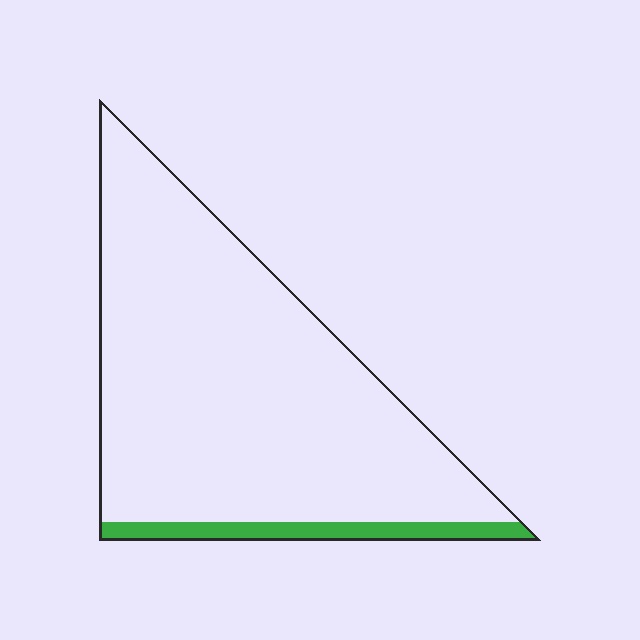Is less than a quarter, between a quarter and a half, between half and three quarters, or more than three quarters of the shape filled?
Less than a quarter.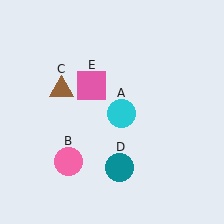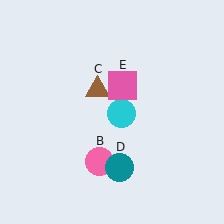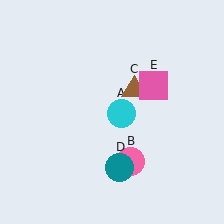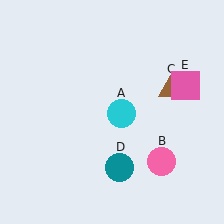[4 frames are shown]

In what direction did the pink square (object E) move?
The pink square (object E) moved right.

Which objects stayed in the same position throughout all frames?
Cyan circle (object A) and teal circle (object D) remained stationary.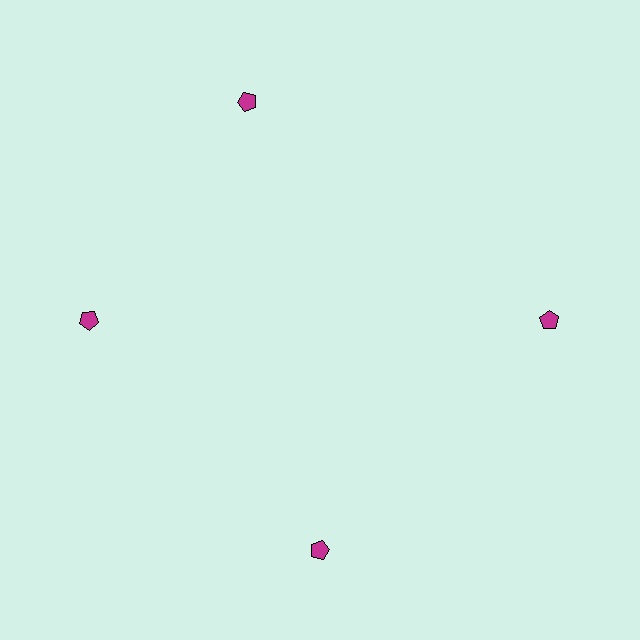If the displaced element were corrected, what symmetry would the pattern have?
It would have 4-fold rotational symmetry — the pattern would map onto itself every 90 degrees.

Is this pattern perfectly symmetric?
No. The 4 magenta pentagons are arranged in a ring, but one element near the 12 o'clock position is rotated out of alignment along the ring, breaking the 4-fold rotational symmetry.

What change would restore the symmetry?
The symmetry would be restored by rotating it back into even spacing with its neighbors so that all 4 pentagons sit at equal angles and equal distance from the center.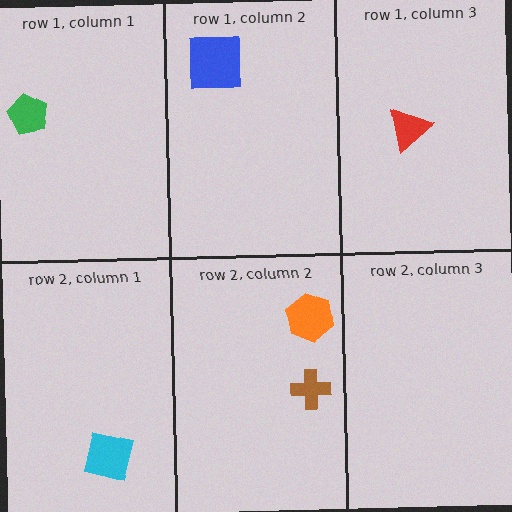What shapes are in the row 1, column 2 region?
The blue square.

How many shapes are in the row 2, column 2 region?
2.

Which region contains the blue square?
The row 1, column 2 region.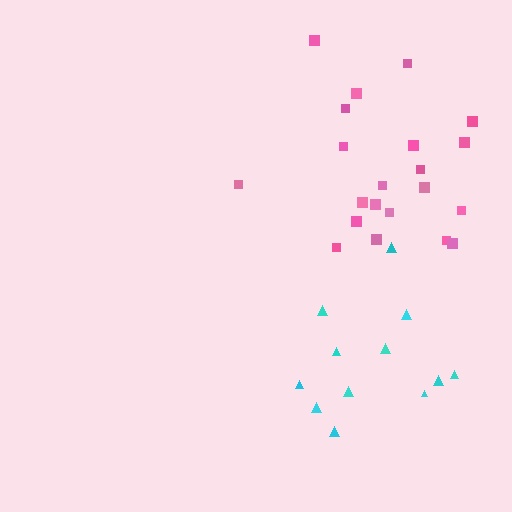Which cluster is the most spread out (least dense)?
Cyan.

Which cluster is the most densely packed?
Pink.